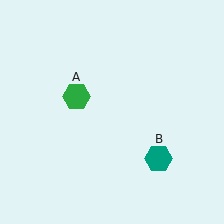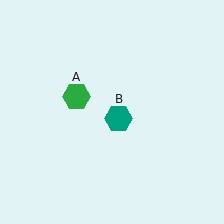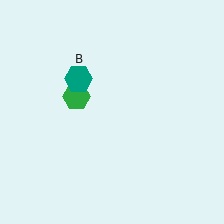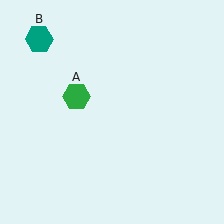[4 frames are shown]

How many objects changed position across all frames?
1 object changed position: teal hexagon (object B).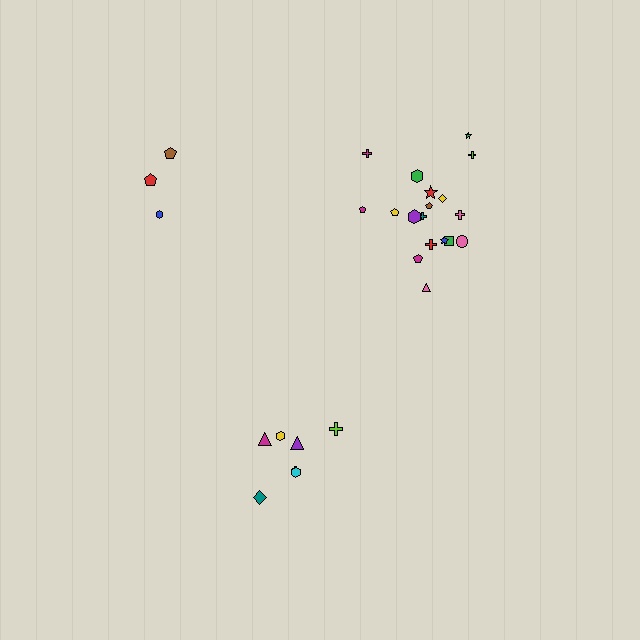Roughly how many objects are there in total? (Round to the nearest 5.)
Roughly 30 objects in total.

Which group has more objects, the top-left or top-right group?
The top-right group.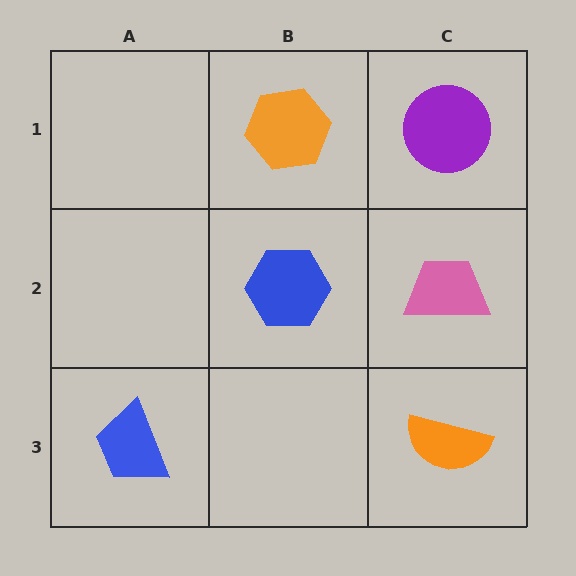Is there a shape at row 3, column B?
No, that cell is empty.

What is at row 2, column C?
A pink trapezoid.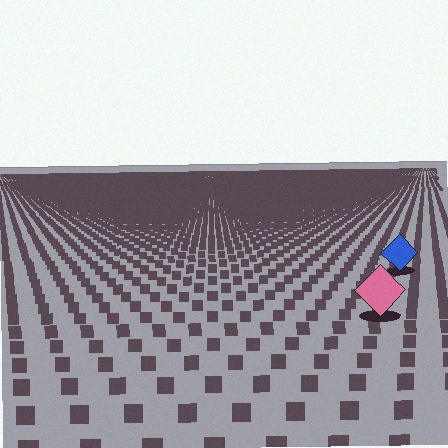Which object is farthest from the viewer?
The blue diamond is farthest from the viewer. It appears smaller and the ground texture around it is denser.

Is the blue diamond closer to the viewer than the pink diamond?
No. The pink diamond is closer — you can tell from the texture gradient: the ground texture is coarser near it.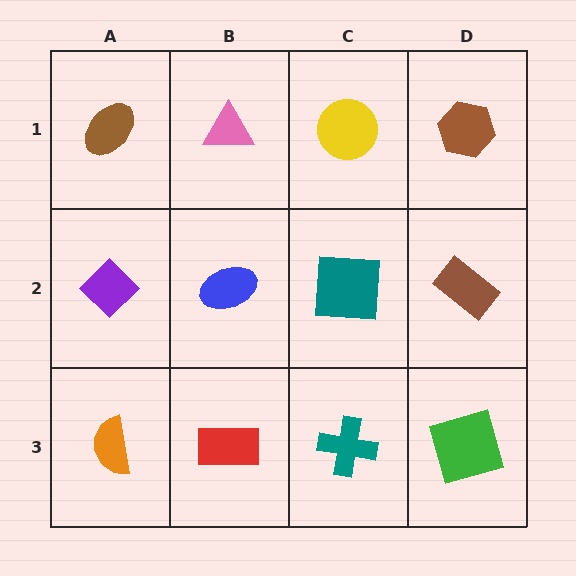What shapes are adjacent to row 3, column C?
A teal square (row 2, column C), a red rectangle (row 3, column B), a green square (row 3, column D).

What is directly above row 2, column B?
A pink triangle.